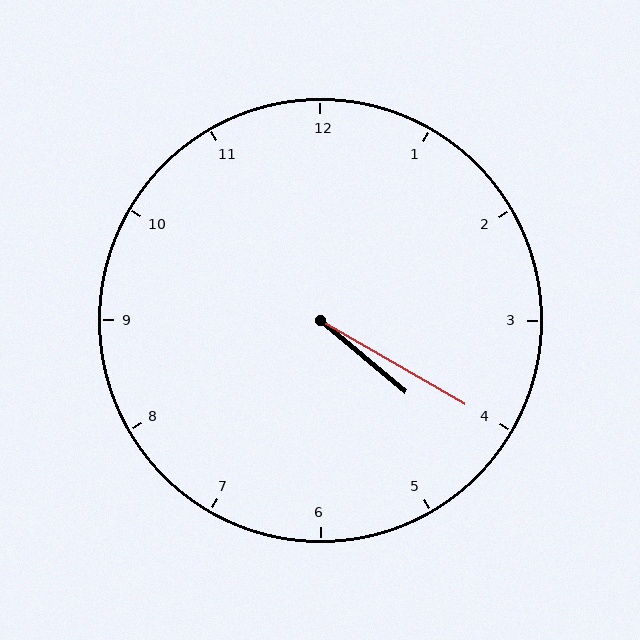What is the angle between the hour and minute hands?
Approximately 10 degrees.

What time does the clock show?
4:20.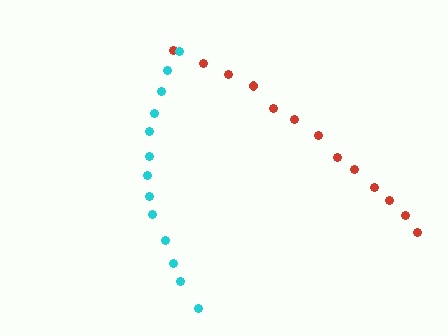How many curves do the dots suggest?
There are 2 distinct paths.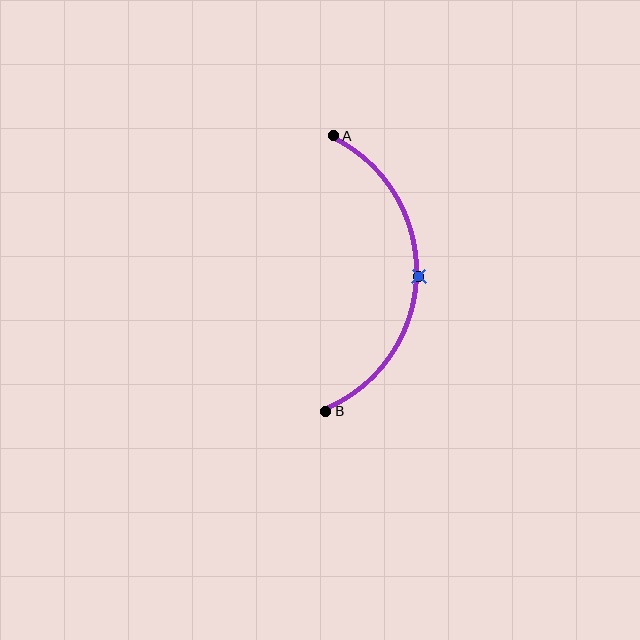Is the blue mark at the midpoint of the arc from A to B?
Yes. The blue mark lies on the arc at equal arc-length from both A and B — it is the arc midpoint.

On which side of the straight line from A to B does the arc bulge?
The arc bulges to the right of the straight line connecting A and B.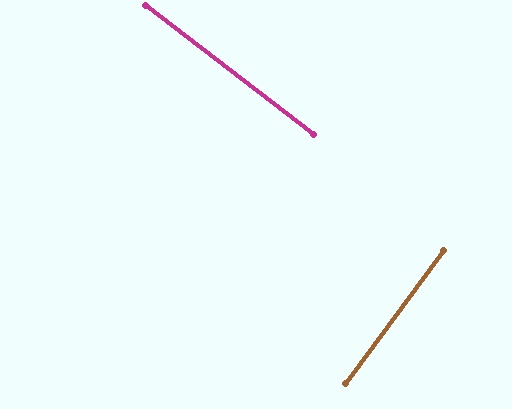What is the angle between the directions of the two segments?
Approximately 89 degrees.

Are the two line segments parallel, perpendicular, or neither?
Perpendicular — they meet at approximately 89°.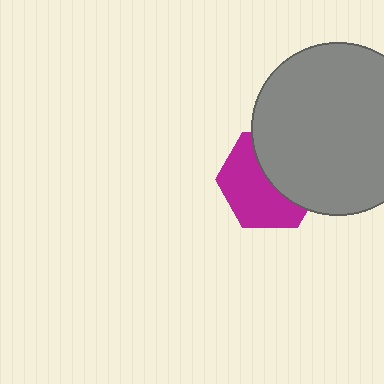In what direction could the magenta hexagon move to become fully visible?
The magenta hexagon could move toward the lower-left. That would shift it out from behind the gray circle entirely.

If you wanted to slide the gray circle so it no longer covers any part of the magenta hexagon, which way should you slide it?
Slide it toward the upper-right — that is the most direct way to separate the two shapes.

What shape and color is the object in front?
The object in front is a gray circle.